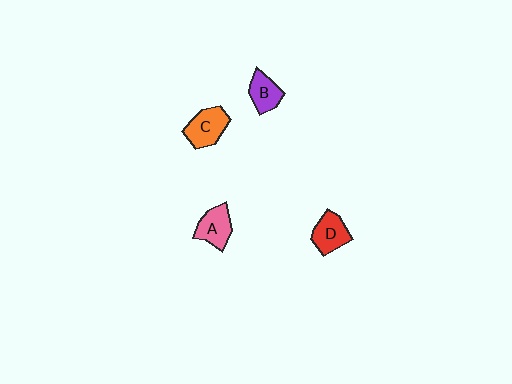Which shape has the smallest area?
Shape B (purple).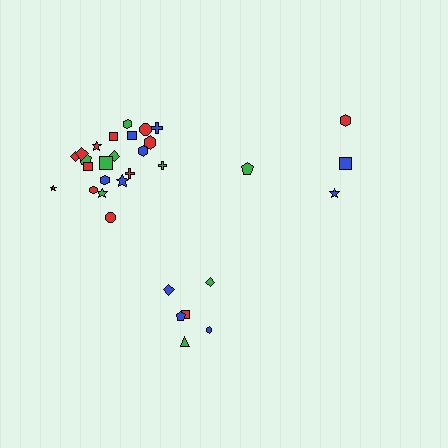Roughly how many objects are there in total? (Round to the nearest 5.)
Roughly 30 objects in total.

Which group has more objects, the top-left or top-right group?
The top-left group.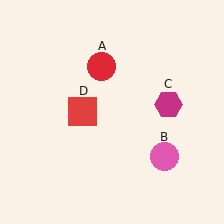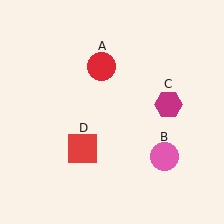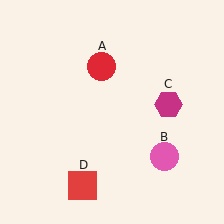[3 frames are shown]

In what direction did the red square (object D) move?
The red square (object D) moved down.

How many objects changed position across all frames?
1 object changed position: red square (object D).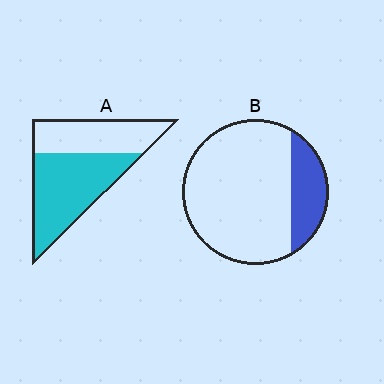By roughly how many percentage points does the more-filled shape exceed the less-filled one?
By roughly 40 percentage points (A over B).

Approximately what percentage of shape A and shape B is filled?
A is approximately 60% and B is approximately 20%.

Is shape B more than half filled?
No.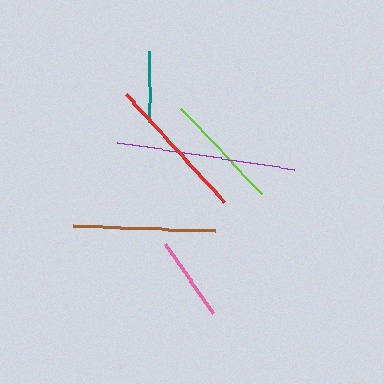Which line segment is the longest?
The purple line is the longest at approximately 180 pixels.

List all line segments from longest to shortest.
From longest to shortest: purple, red, brown, lime, pink, teal.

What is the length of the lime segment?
The lime segment is approximately 118 pixels long.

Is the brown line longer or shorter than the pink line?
The brown line is longer than the pink line.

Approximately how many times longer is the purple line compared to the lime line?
The purple line is approximately 1.5 times the length of the lime line.